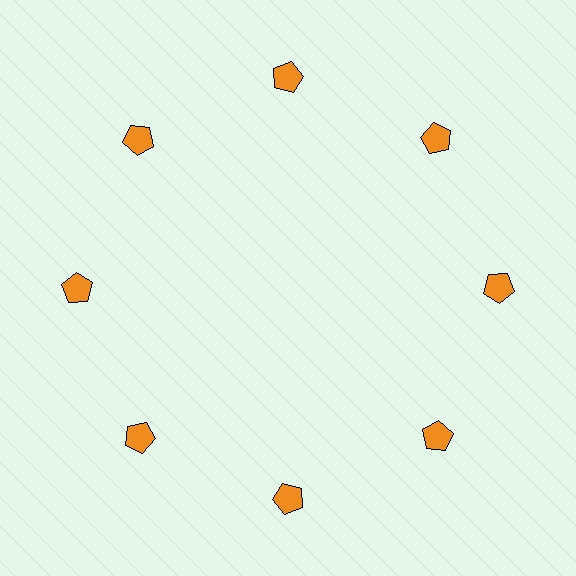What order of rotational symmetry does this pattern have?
This pattern has 8-fold rotational symmetry.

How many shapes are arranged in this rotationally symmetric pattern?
There are 8 shapes, arranged in 8 groups of 1.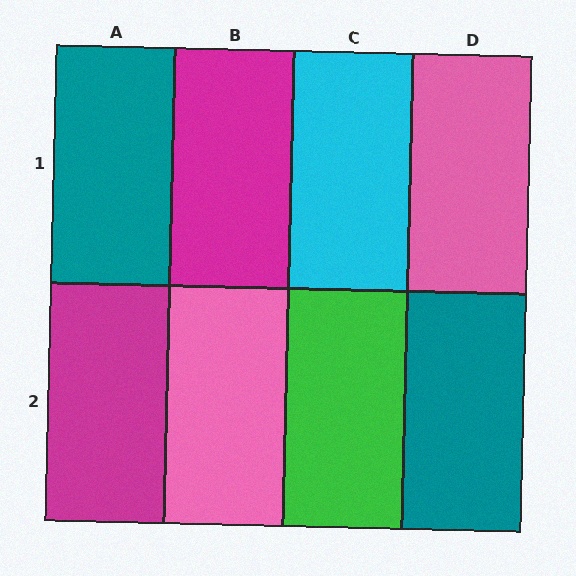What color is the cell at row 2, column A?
Magenta.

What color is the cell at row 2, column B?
Pink.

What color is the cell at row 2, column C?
Green.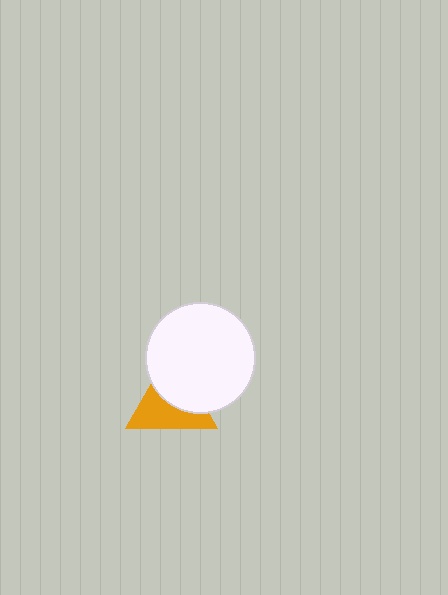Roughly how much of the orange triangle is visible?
About half of it is visible (roughly 53%).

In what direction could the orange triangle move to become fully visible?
The orange triangle could move toward the lower-left. That would shift it out from behind the white circle entirely.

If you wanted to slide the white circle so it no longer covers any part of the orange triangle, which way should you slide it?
Slide it toward the upper-right — that is the most direct way to separate the two shapes.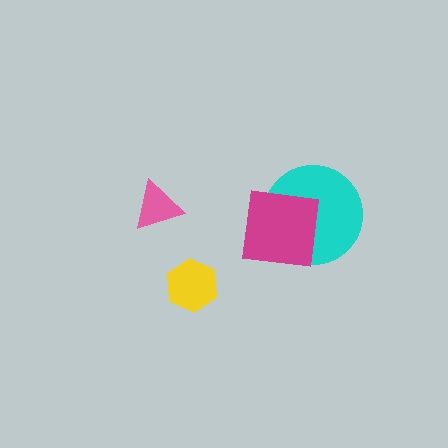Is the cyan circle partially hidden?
Yes, it is partially covered by another shape.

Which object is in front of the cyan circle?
The magenta square is in front of the cyan circle.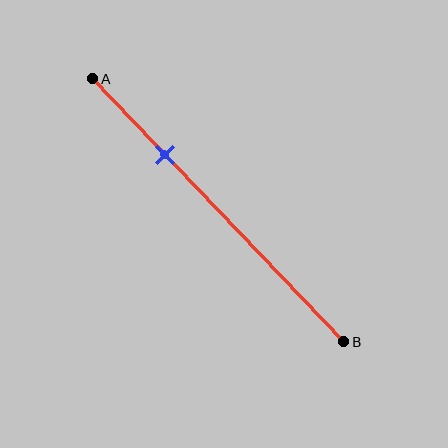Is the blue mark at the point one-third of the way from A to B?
No, the mark is at about 30% from A, not at the 33% one-third point.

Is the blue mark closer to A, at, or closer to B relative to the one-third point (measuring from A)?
The blue mark is closer to point A than the one-third point of segment AB.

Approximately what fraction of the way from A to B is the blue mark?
The blue mark is approximately 30% of the way from A to B.